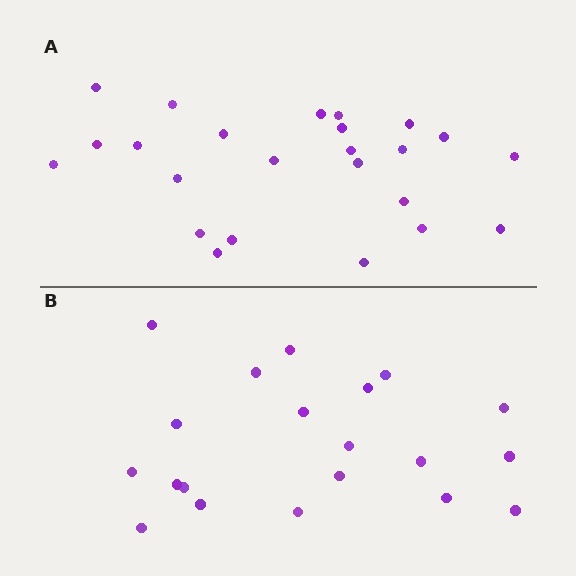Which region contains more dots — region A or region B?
Region A (the top region) has more dots.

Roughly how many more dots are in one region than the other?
Region A has about 4 more dots than region B.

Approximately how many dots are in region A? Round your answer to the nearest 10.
About 20 dots. (The exact count is 24, which rounds to 20.)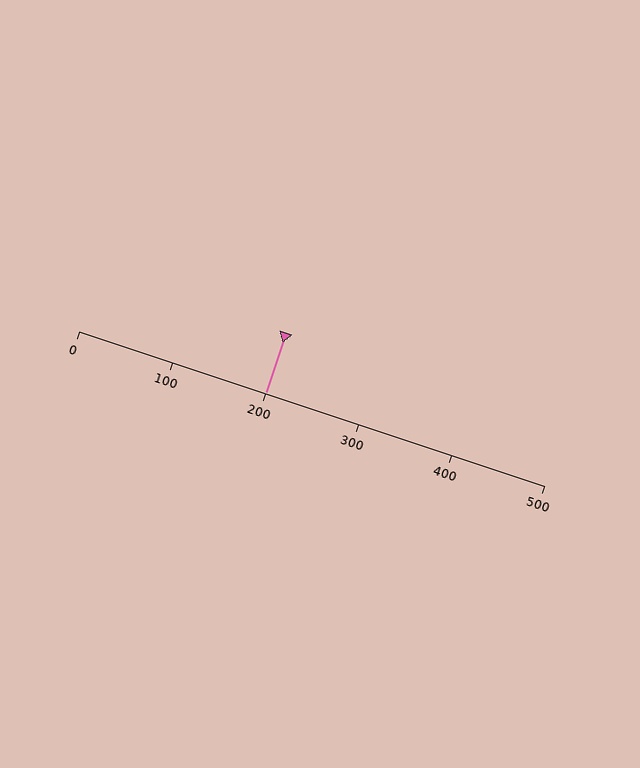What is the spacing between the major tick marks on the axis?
The major ticks are spaced 100 apart.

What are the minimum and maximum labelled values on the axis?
The axis runs from 0 to 500.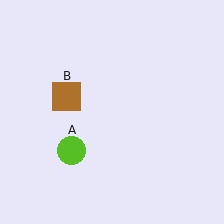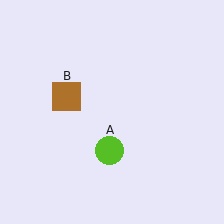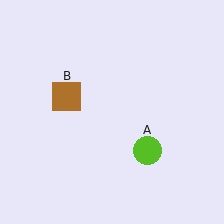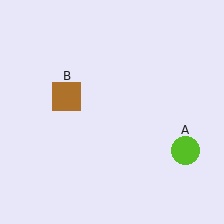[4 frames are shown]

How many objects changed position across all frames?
1 object changed position: lime circle (object A).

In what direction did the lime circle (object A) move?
The lime circle (object A) moved right.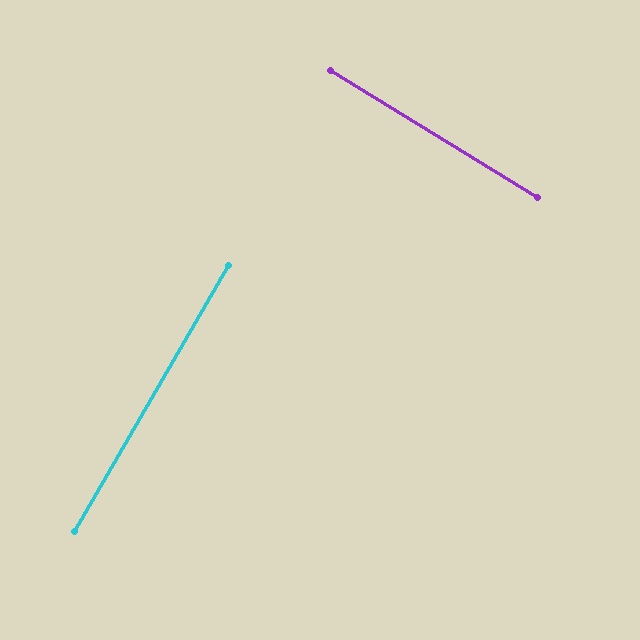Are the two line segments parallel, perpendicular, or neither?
Perpendicular — they meet at approximately 89°.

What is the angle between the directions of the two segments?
Approximately 89 degrees.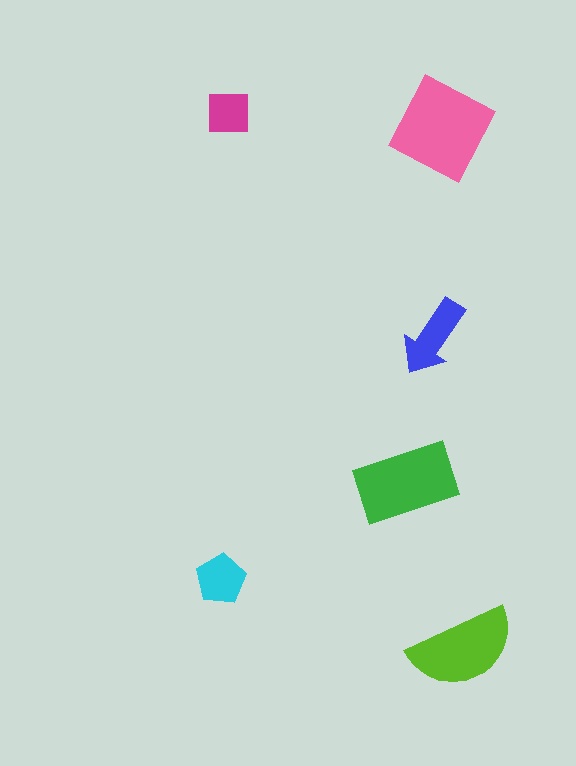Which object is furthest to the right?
The lime semicircle is rightmost.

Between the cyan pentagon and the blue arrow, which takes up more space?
The blue arrow.